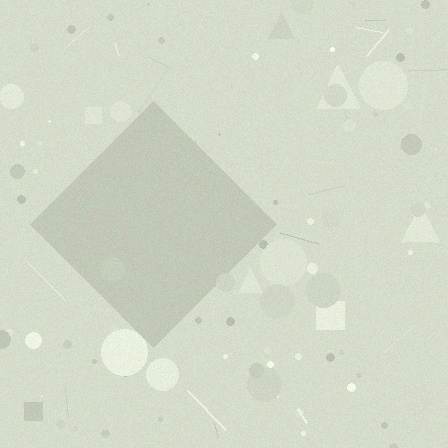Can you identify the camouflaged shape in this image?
The camouflaged shape is a diamond.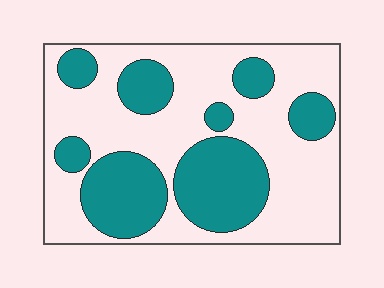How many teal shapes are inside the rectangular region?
8.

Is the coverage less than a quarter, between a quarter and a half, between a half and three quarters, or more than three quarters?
Between a quarter and a half.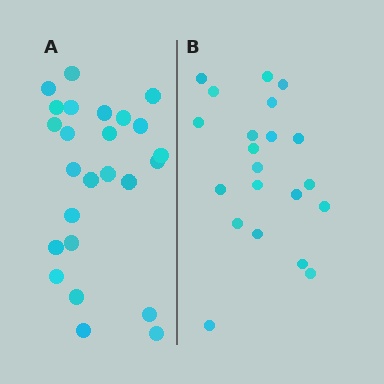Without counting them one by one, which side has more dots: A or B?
Region A (the left region) has more dots.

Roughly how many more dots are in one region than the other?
Region A has about 4 more dots than region B.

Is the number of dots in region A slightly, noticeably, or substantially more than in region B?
Region A has only slightly more — the two regions are fairly close. The ratio is roughly 1.2 to 1.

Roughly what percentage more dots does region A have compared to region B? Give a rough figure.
About 20% more.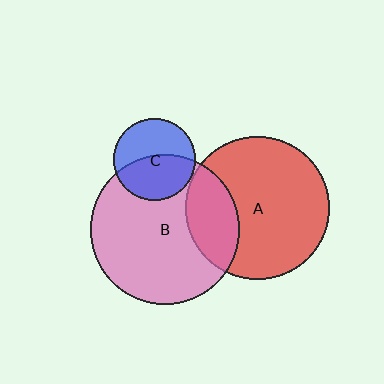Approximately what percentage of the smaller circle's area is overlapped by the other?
Approximately 50%.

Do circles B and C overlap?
Yes.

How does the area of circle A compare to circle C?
Approximately 3.1 times.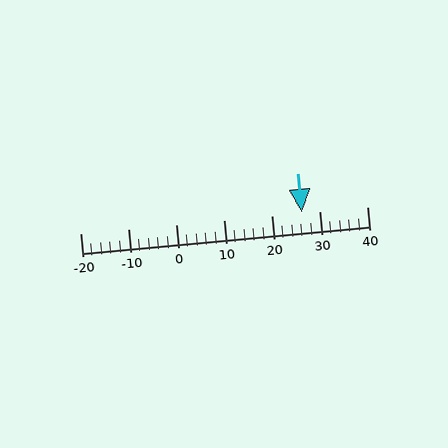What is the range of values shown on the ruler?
The ruler shows values from -20 to 40.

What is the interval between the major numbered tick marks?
The major tick marks are spaced 10 units apart.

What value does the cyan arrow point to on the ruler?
The cyan arrow points to approximately 26.